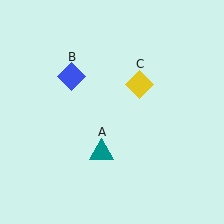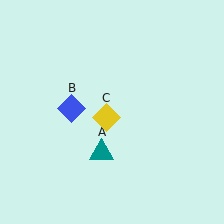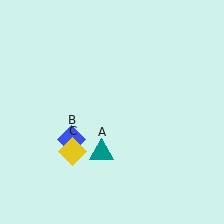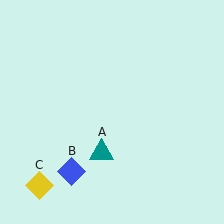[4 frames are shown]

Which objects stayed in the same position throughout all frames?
Teal triangle (object A) remained stationary.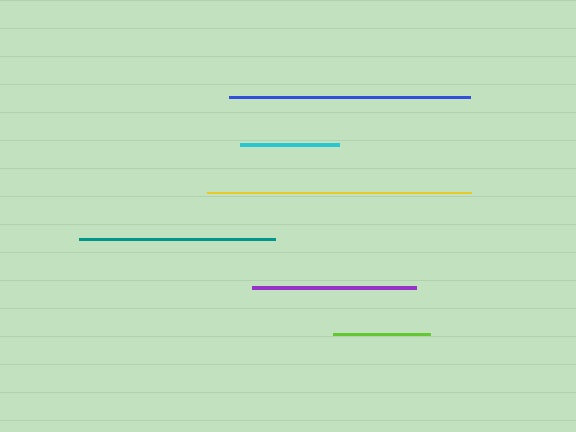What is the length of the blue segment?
The blue segment is approximately 241 pixels long.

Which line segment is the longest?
The yellow line is the longest at approximately 264 pixels.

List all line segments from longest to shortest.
From longest to shortest: yellow, blue, teal, purple, cyan, lime.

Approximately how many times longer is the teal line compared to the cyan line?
The teal line is approximately 2.0 times the length of the cyan line.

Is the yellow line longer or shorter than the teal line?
The yellow line is longer than the teal line.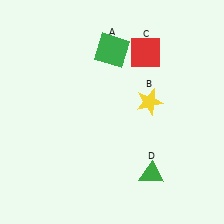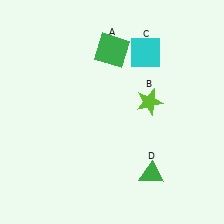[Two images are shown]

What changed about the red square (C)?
In Image 1, C is red. In Image 2, it changed to cyan.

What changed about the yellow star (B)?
In Image 1, B is yellow. In Image 2, it changed to lime.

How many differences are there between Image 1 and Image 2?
There are 2 differences between the two images.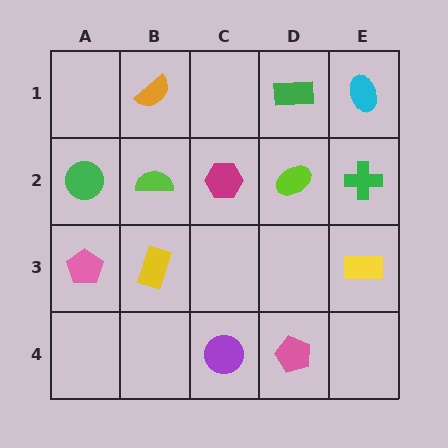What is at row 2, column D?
A lime ellipse.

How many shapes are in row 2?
5 shapes.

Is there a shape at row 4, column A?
No, that cell is empty.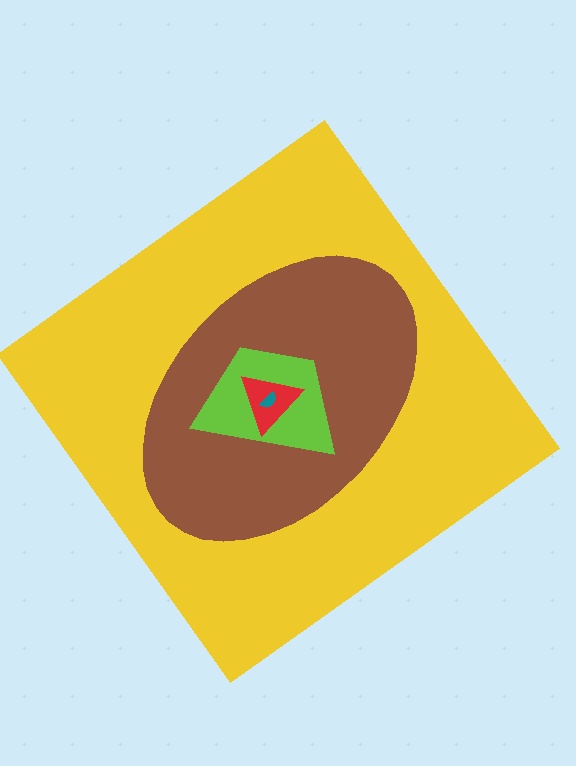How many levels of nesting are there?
5.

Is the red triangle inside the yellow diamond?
Yes.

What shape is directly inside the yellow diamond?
The brown ellipse.